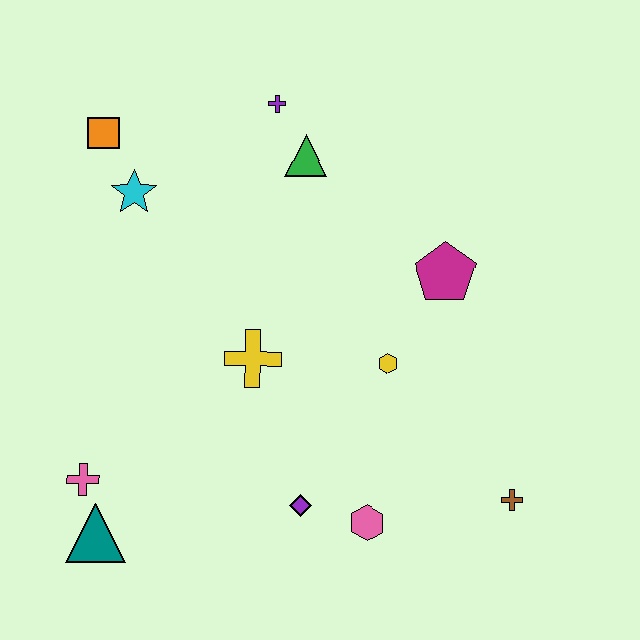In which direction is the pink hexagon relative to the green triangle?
The pink hexagon is below the green triangle.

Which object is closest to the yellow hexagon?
The magenta pentagon is closest to the yellow hexagon.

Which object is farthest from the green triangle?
The teal triangle is farthest from the green triangle.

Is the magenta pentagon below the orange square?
Yes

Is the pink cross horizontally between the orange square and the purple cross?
No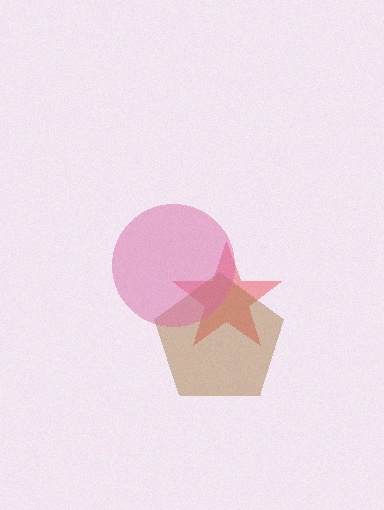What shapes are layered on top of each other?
The layered shapes are: a red star, a brown pentagon, a pink circle.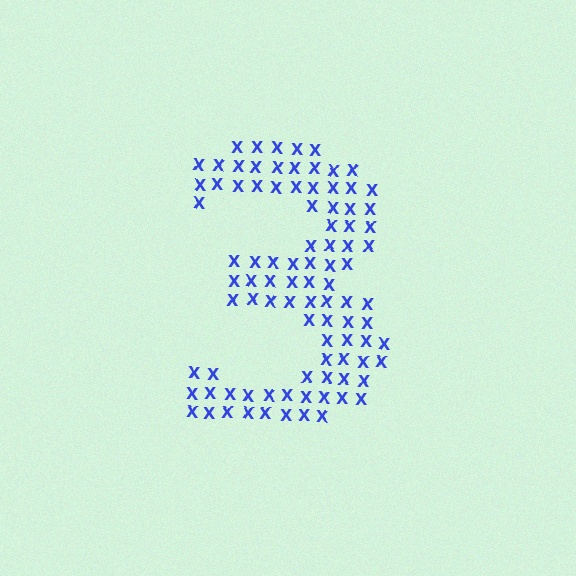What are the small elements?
The small elements are letter X's.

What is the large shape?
The large shape is the digit 3.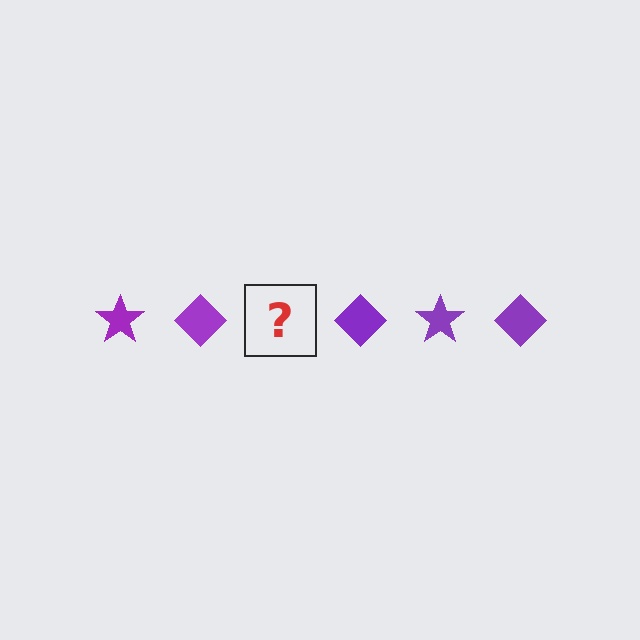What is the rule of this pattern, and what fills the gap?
The rule is that the pattern cycles through star, diamond shapes in purple. The gap should be filled with a purple star.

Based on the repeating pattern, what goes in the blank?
The blank should be a purple star.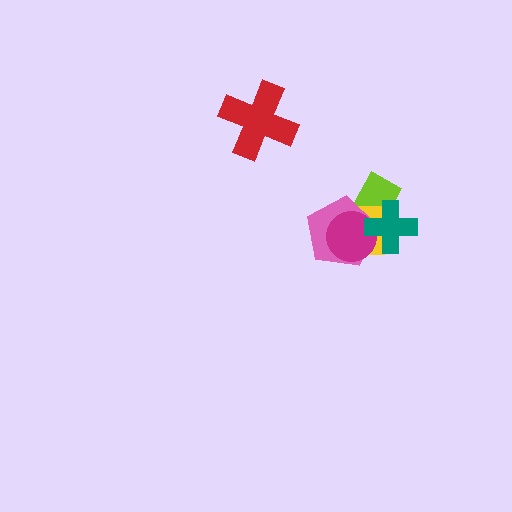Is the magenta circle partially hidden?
Yes, it is partially covered by another shape.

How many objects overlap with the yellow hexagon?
4 objects overlap with the yellow hexagon.